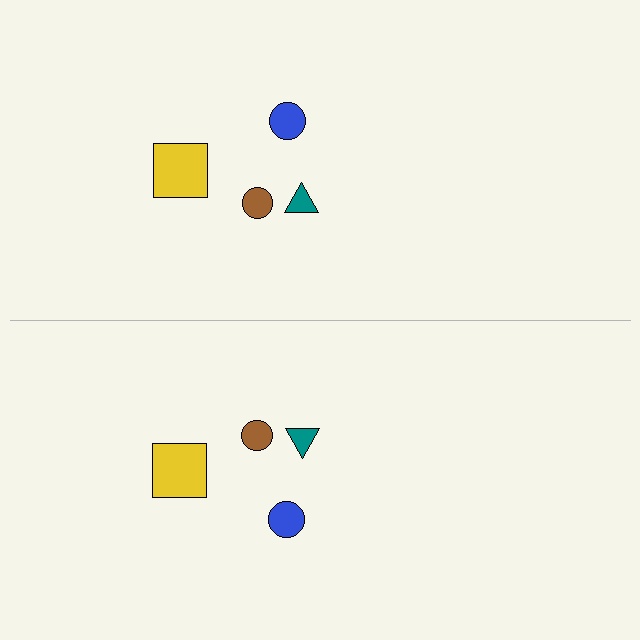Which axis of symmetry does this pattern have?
The pattern has a horizontal axis of symmetry running through the center of the image.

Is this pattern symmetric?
Yes, this pattern has bilateral (reflection) symmetry.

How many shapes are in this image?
There are 8 shapes in this image.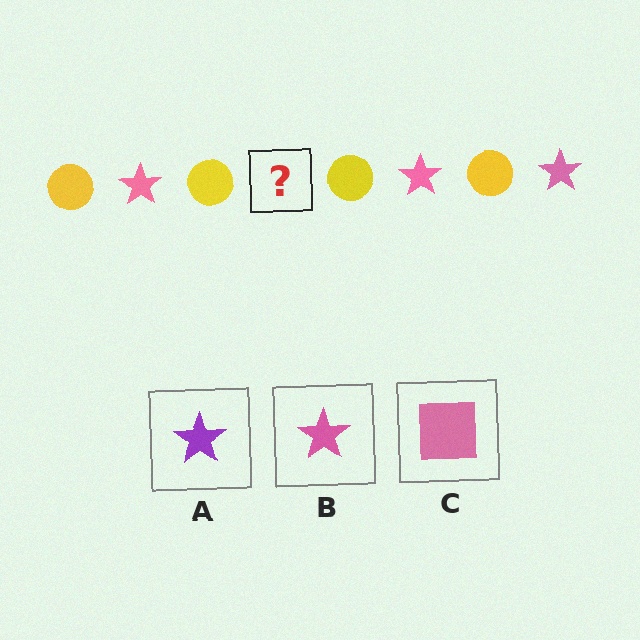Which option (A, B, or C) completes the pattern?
B.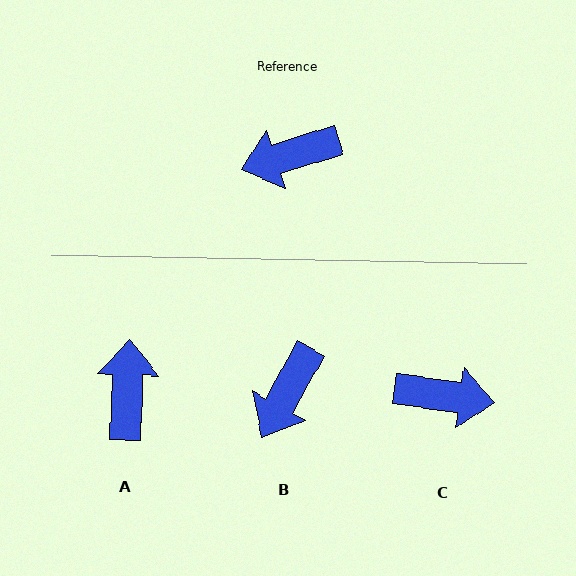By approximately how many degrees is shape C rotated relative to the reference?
Approximately 155 degrees counter-clockwise.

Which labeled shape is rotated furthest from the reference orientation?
C, about 155 degrees away.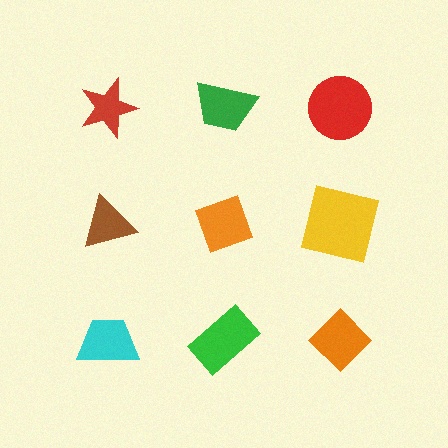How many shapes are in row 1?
3 shapes.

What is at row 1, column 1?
A red star.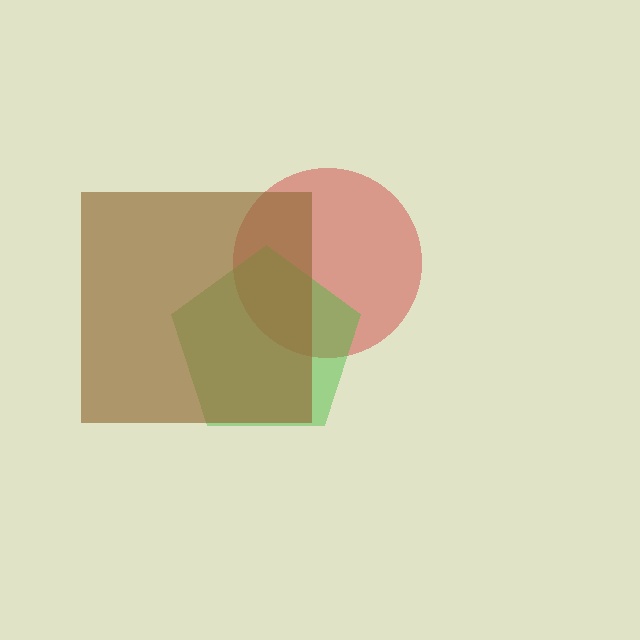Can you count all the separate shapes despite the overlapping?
Yes, there are 3 separate shapes.